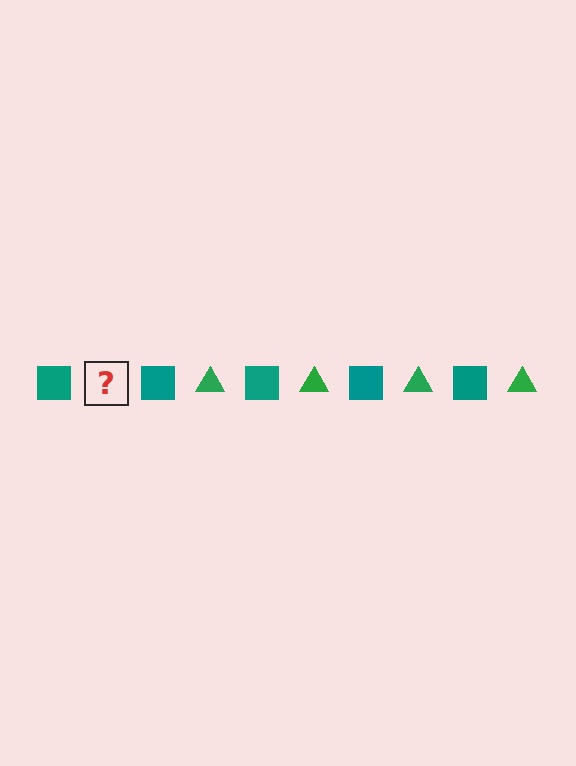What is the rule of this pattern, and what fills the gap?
The rule is that the pattern alternates between teal square and green triangle. The gap should be filled with a green triangle.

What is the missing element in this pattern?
The missing element is a green triangle.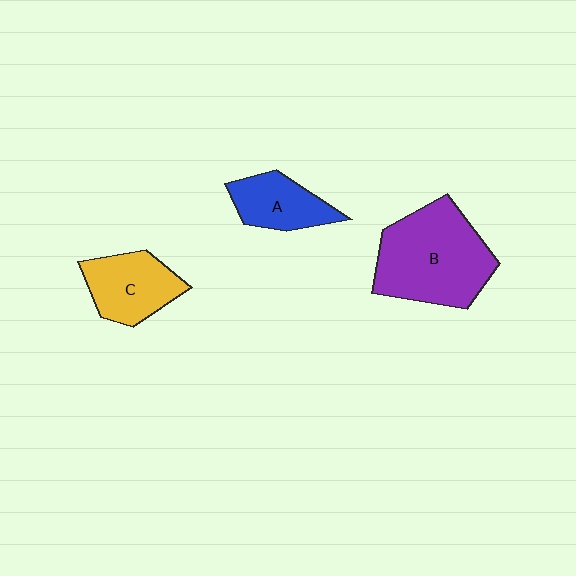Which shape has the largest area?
Shape B (purple).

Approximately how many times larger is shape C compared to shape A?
Approximately 1.2 times.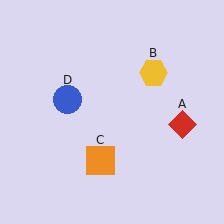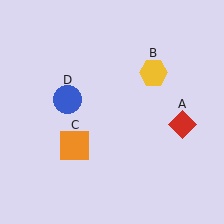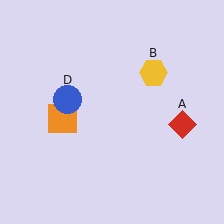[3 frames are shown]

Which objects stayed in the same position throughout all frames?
Red diamond (object A) and yellow hexagon (object B) and blue circle (object D) remained stationary.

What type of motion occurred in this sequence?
The orange square (object C) rotated clockwise around the center of the scene.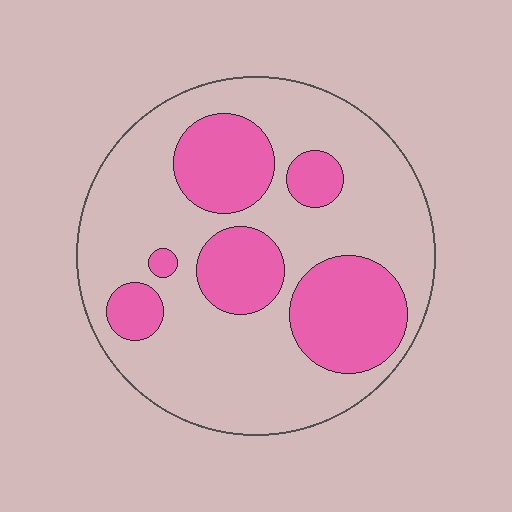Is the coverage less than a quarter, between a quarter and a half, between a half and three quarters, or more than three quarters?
Between a quarter and a half.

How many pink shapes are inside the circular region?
6.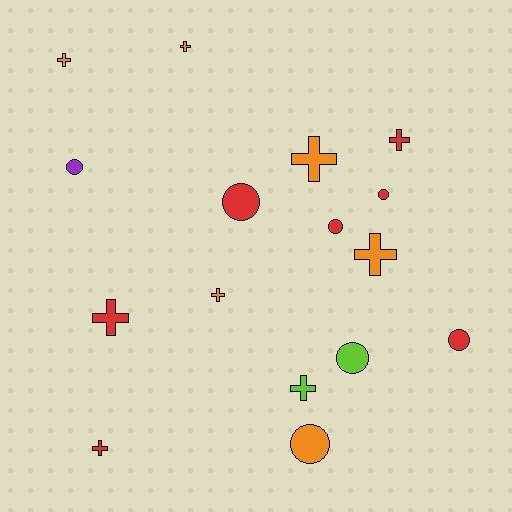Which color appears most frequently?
Red, with 7 objects.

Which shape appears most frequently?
Cross, with 9 objects.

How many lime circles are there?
There is 1 lime circle.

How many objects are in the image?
There are 16 objects.